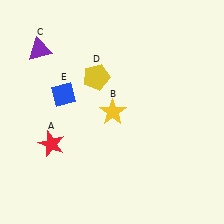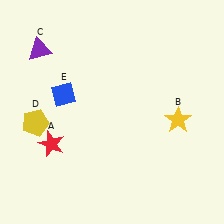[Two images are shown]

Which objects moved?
The objects that moved are: the yellow star (B), the yellow pentagon (D).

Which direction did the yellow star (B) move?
The yellow star (B) moved right.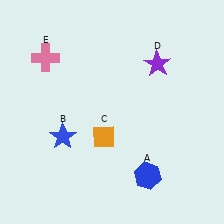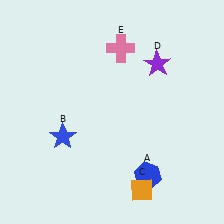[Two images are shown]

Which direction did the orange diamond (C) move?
The orange diamond (C) moved down.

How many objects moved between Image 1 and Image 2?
2 objects moved between the two images.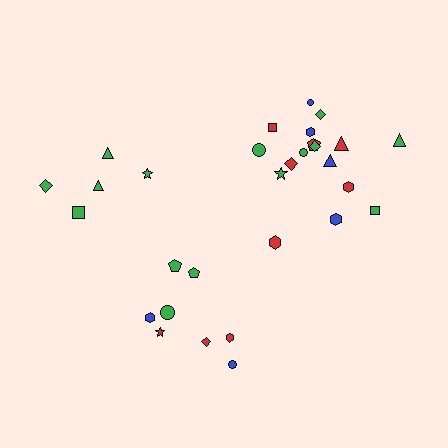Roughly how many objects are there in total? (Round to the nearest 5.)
Roughly 30 objects in total.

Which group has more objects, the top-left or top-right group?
The top-right group.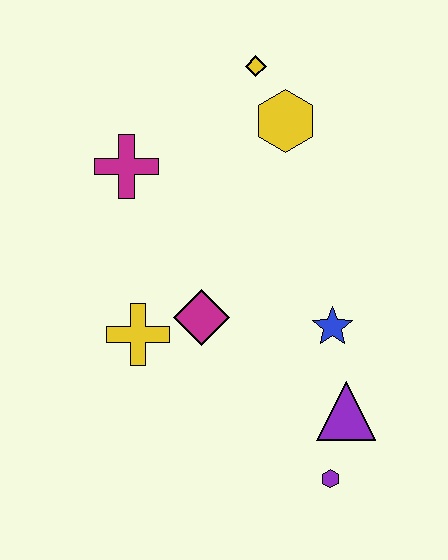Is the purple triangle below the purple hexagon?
No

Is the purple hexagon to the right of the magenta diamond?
Yes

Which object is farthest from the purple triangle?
The yellow diamond is farthest from the purple triangle.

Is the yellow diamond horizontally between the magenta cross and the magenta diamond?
No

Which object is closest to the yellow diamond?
The yellow hexagon is closest to the yellow diamond.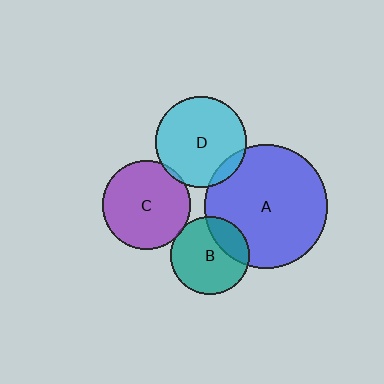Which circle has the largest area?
Circle A (blue).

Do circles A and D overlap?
Yes.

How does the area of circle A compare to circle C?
Approximately 2.0 times.